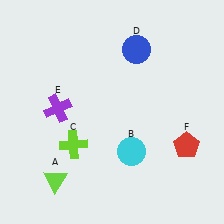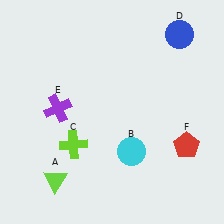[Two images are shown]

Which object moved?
The blue circle (D) moved right.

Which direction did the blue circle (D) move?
The blue circle (D) moved right.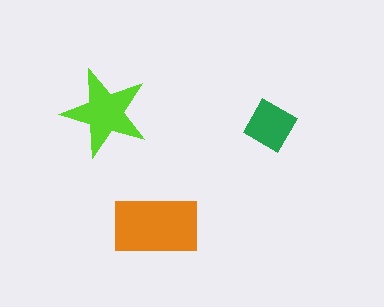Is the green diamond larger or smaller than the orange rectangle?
Smaller.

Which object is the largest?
The orange rectangle.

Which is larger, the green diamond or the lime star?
The lime star.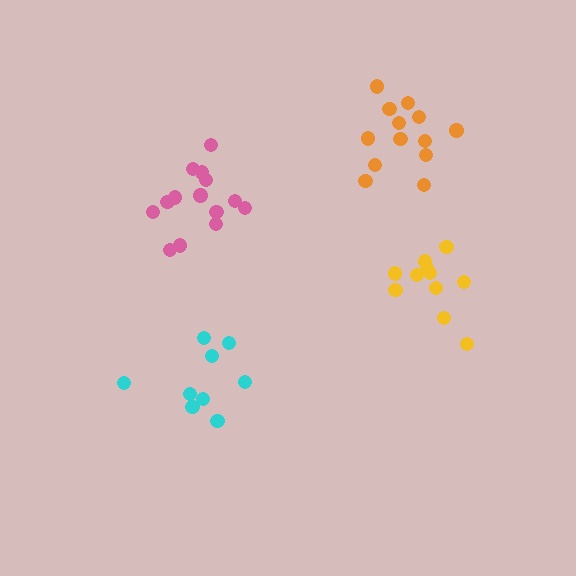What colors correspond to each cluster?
The clusters are colored: pink, cyan, yellow, orange.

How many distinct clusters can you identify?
There are 4 distinct clusters.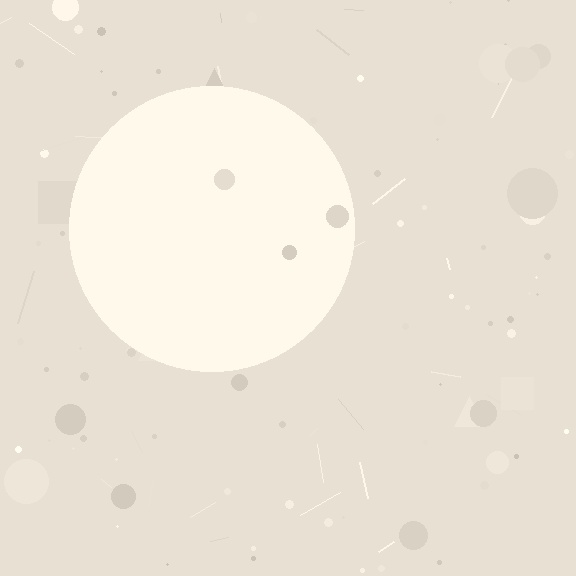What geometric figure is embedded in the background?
A circle is embedded in the background.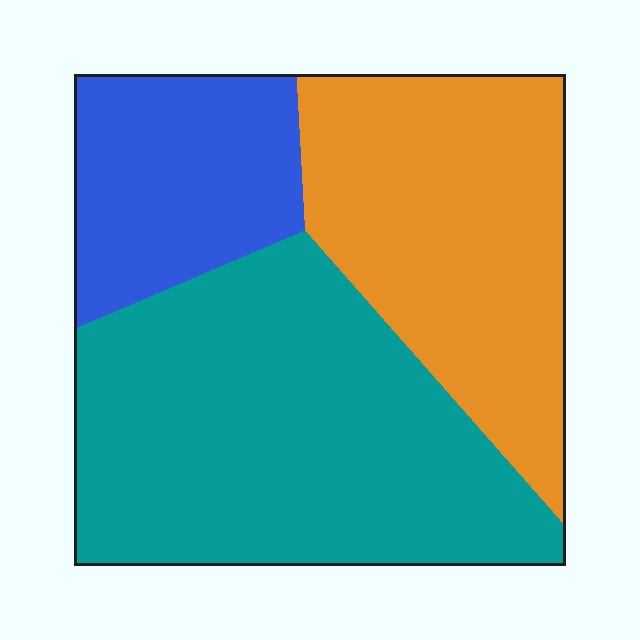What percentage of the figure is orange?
Orange covers about 35% of the figure.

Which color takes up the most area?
Teal, at roughly 50%.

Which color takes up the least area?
Blue, at roughly 20%.